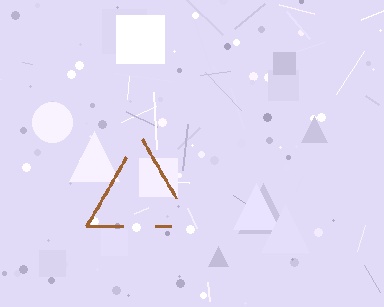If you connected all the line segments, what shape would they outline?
They would outline a triangle.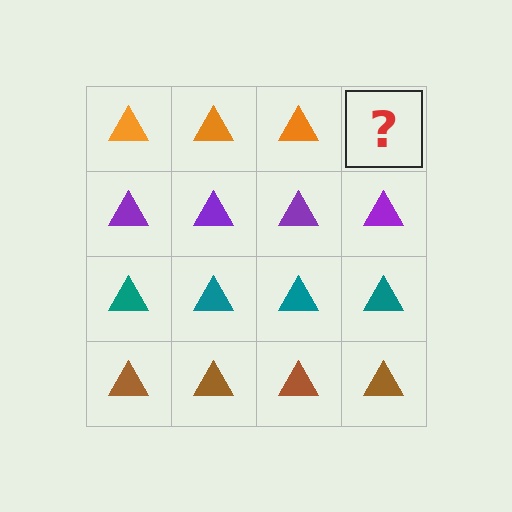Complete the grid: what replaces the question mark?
The question mark should be replaced with an orange triangle.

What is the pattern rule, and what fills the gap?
The rule is that each row has a consistent color. The gap should be filled with an orange triangle.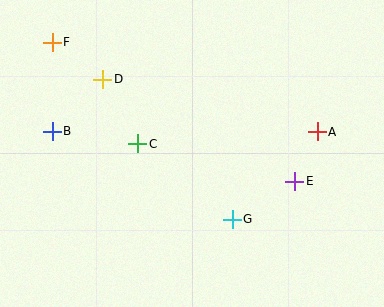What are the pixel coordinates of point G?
Point G is at (232, 219).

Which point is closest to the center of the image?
Point C at (138, 144) is closest to the center.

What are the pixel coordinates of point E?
Point E is at (295, 181).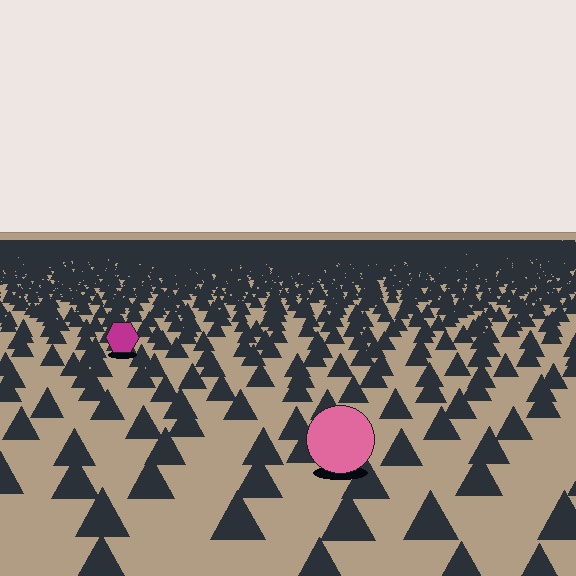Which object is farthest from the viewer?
The magenta hexagon is farthest from the viewer. It appears smaller and the ground texture around it is denser.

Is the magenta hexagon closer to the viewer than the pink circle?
No. The pink circle is closer — you can tell from the texture gradient: the ground texture is coarser near it.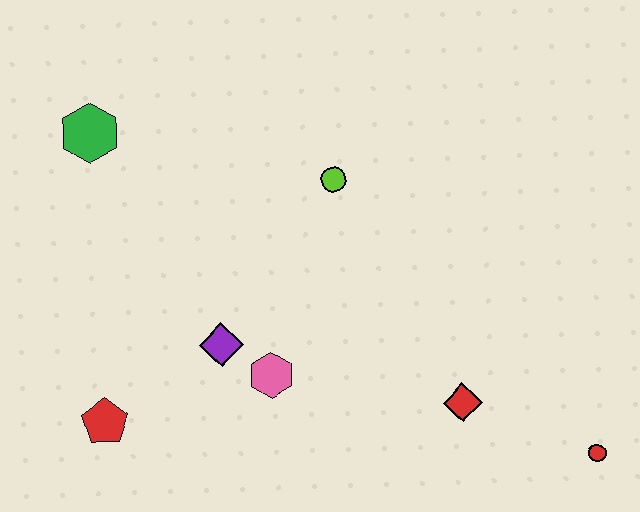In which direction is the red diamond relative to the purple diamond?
The red diamond is to the right of the purple diamond.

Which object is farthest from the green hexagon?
The red circle is farthest from the green hexagon.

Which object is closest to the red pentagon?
The purple diamond is closest to the red pentagon.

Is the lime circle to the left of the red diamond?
Yes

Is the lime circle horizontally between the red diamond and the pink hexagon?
Yes